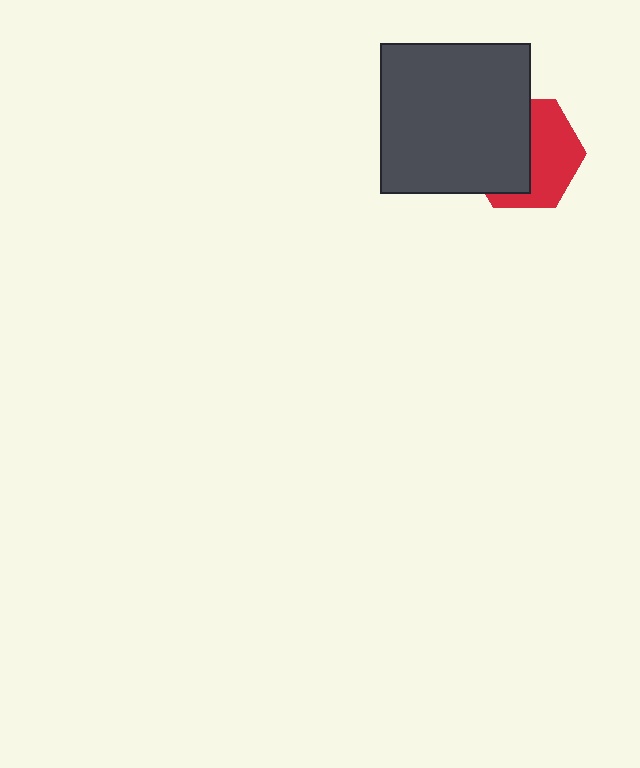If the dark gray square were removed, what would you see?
You would see the complete red hexagon.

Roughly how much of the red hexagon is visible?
About half of it is visible (roughly 48%).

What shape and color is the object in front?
The object in front is a dark gray square.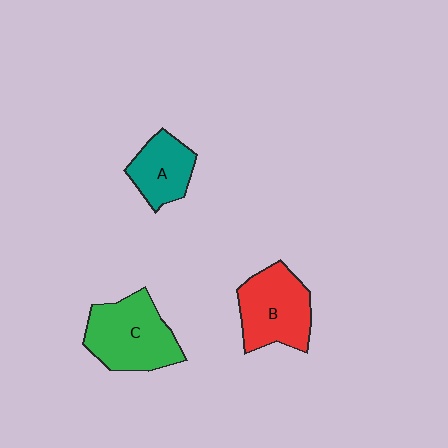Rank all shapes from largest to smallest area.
From largest to smallest: C (green), B (red), A (teal).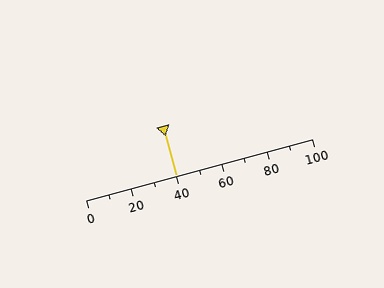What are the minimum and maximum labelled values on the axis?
The axis runs from 0 to 100.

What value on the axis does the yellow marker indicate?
The marker indicates approximately 40.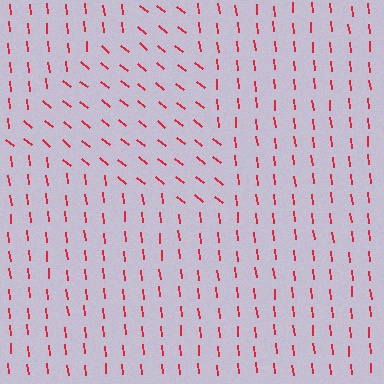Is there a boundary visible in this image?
Yes, there is a texture boundary formed by a change in line orientation.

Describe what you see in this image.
The image is filled with small red line segments. A triangle region in the image has lines oriented differently from the surrounding lines, creating a visible texture boundary.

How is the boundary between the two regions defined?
The boundary is defined purely by a change in line orientation (approximately 45 degrees difference). All lines are the same color and thickness.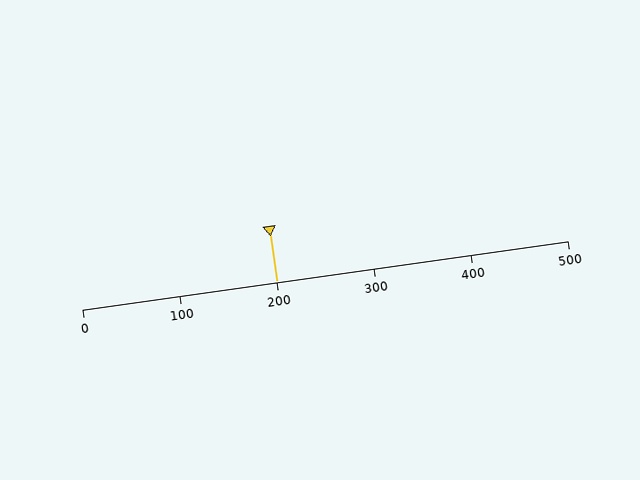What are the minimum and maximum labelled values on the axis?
The axis runs from 0 to 500.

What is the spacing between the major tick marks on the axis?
The major ticks are spaced 100 apart.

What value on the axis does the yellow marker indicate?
The marker indicates approximately 200.